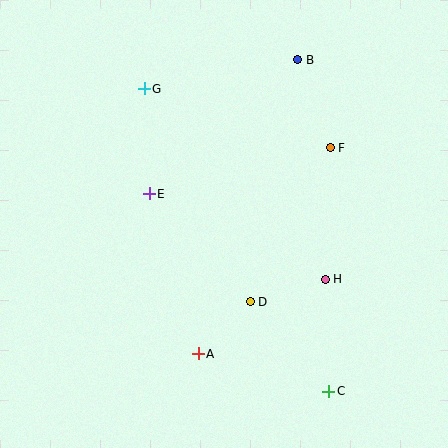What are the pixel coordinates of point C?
Point C is at (329, 391).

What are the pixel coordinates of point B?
Point B is at (298, 60).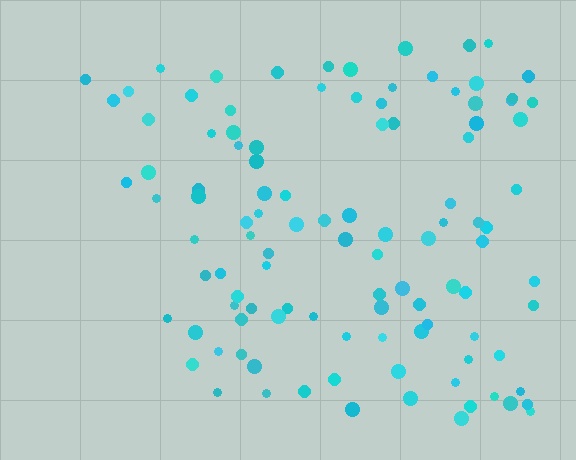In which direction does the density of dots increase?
From left to right, with the right side densest.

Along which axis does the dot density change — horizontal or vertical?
Horizontal.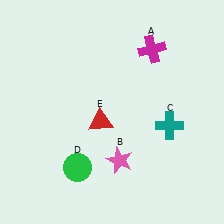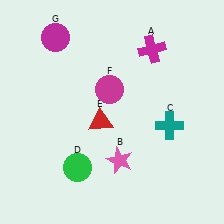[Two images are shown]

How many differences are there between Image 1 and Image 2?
There are 2 differences between the two images.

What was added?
A magenta circle (F), a magenta circle (G) were added in Image 2.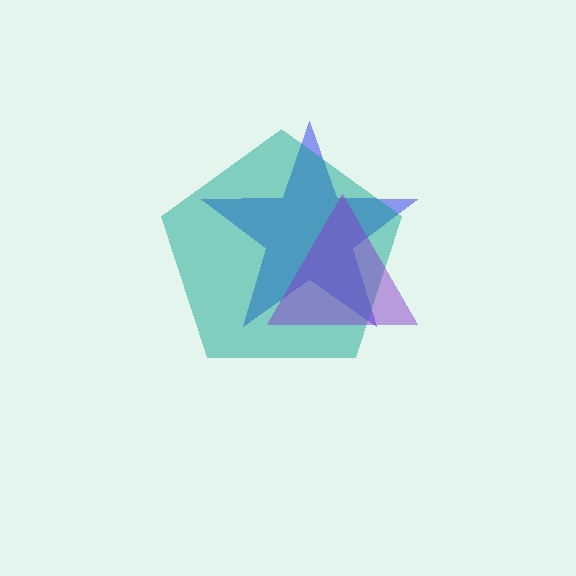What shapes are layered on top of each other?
The layered shapes are: a blue star, a teal pentagon, a purple triangle.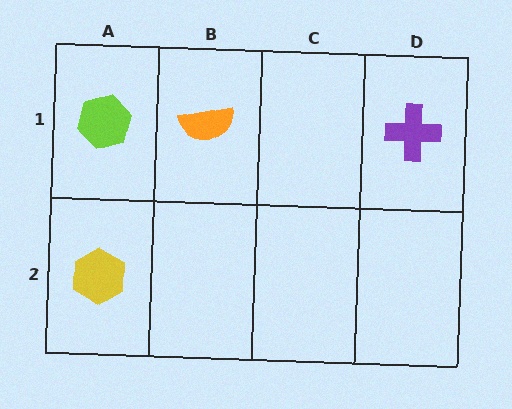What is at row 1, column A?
A lime hexagon.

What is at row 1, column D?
A purple cross.